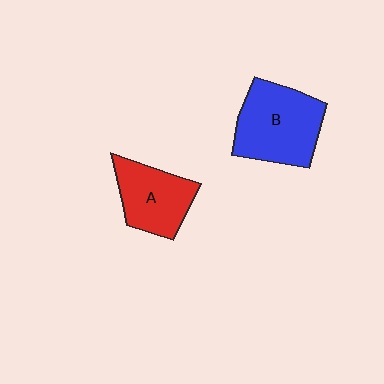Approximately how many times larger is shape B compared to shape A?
Approximately 1.3 times.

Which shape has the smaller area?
Shape A (red).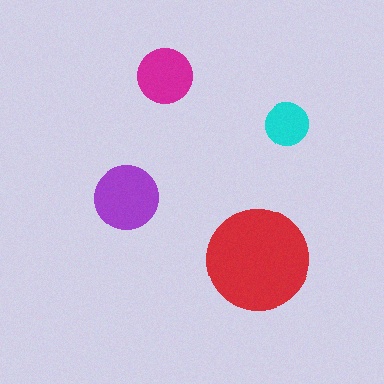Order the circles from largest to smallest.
the red one, the purple one, the magenta one, the cyan one.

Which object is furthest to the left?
The purple circle is leftmost.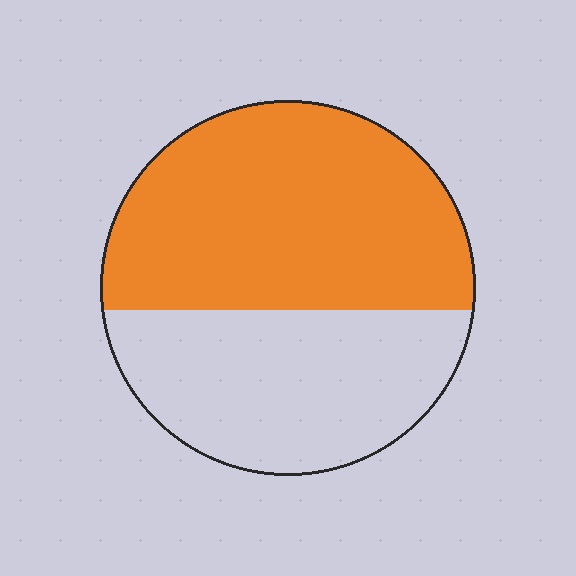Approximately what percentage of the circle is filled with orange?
Approximately 55%.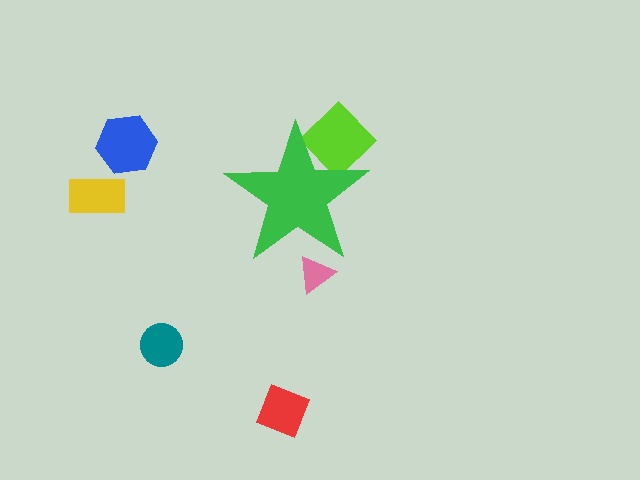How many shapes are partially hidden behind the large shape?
2 shapes are partially hidden.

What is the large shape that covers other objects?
A green star.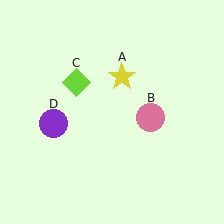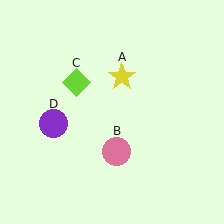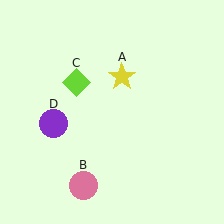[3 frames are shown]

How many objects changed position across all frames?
1 object changed position: pink circle (object B).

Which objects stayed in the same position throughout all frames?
Yellow star (object A) and lime diamond (object C) and purple circle (object D) remained stationary.